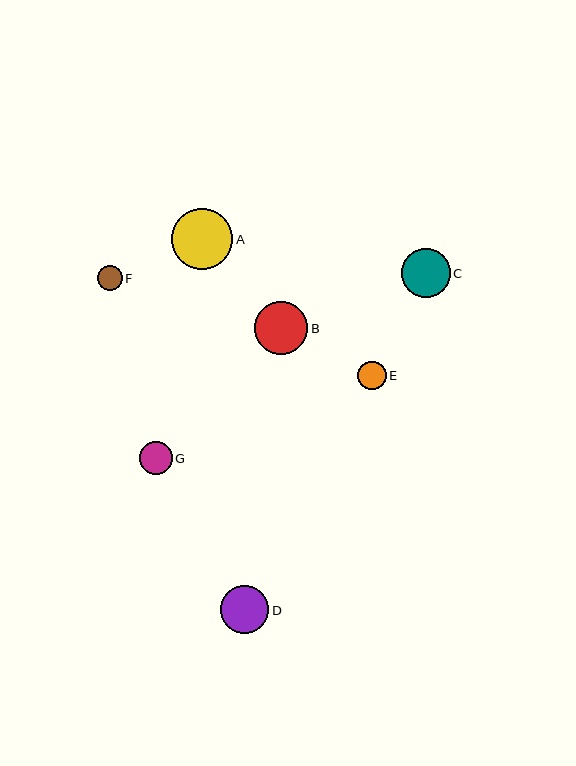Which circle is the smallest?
Circle F is the smallest with a size of approximately 25 pixels.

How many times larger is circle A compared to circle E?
Circle A is approximately 2.2 times the size of circle E.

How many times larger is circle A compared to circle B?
Circle A is approximately 1.1 times the size of circle B.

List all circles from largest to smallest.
From largest to smallest: A, B, C, D, G, E, F.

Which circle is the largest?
Circle A is the largest with a size of approximately 61 pixels.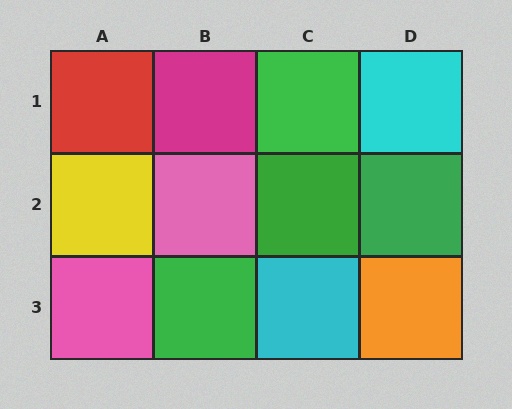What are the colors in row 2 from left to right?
Yellow, pink, green, green.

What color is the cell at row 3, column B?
Green.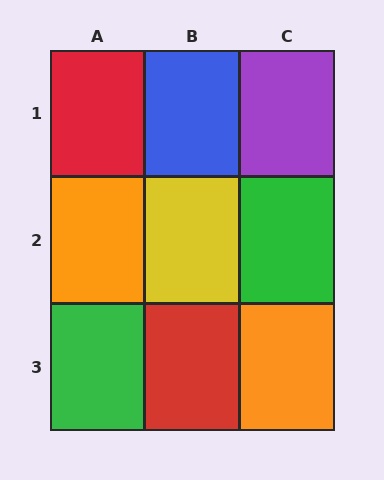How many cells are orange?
2 cells are orange.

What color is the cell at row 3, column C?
Orange.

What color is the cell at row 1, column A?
Red.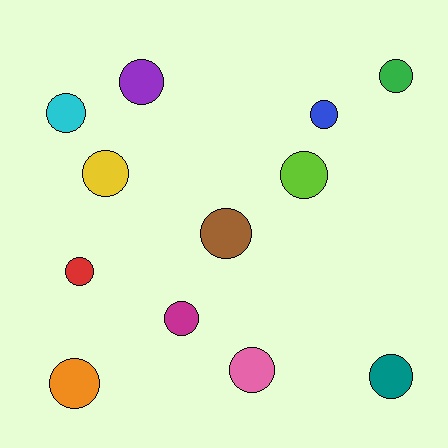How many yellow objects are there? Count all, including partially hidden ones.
There is 1 yellow object.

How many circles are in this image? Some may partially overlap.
There are 12 circles.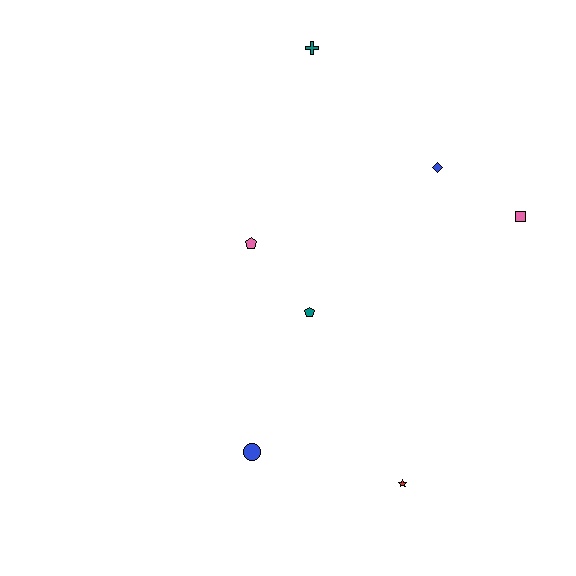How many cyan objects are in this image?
There are no cyan objects.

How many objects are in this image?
There are 7 objects.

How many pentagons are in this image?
There are 2 pentagons.